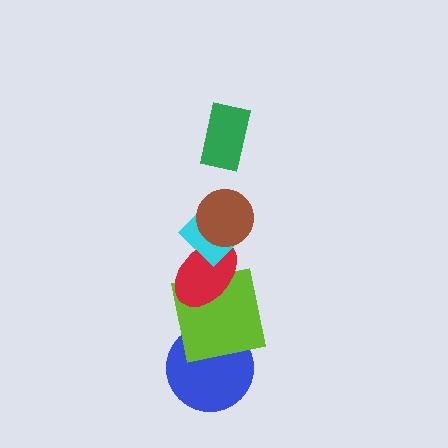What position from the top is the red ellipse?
The red ellipse is 4th from the top.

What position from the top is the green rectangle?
The green rectangle is 1st from the top.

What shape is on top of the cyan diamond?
The brown circle is on top of the cyan diamond.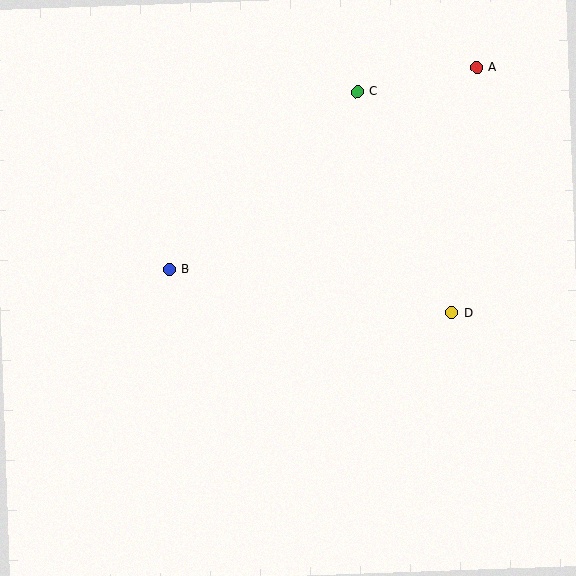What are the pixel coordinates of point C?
Point C is at (358, 92).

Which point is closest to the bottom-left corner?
Point B is closest to the bottom-left corner.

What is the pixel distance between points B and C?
The distance between B and C is 259 pixels.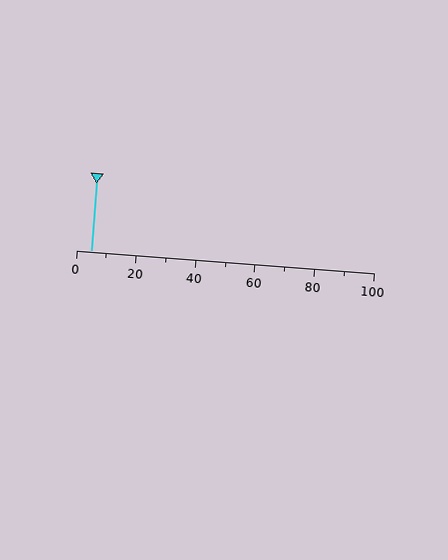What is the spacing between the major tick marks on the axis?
The major ticks are spaced 20 apart.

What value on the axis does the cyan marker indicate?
The marker indicates approximately 5.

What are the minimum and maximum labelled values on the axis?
The axis runs from 0 to 100.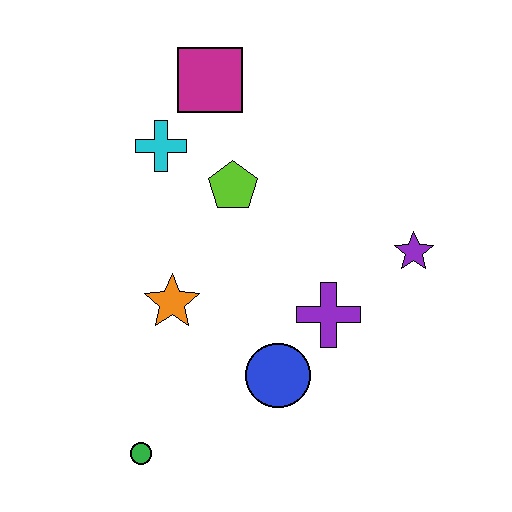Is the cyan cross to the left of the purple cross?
Yes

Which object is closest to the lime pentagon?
The cyan cross is closest to the lime pentagon.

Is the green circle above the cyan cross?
No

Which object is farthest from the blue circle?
The magenta square is farthest from the blue circle.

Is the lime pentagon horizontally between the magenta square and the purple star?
Yes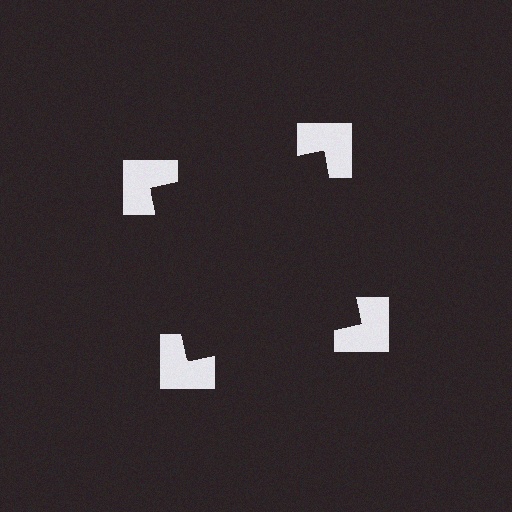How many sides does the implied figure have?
4 sides.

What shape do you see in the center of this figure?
An illusory square — its edges are inferred from the aligned wedge cuts in the notched squares, not physically drawn.